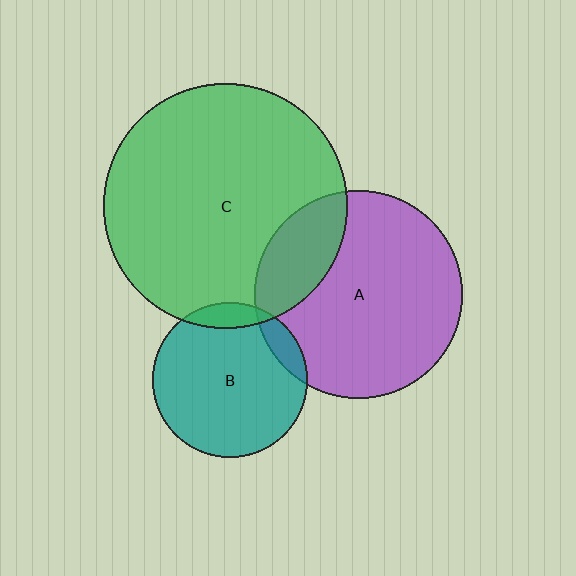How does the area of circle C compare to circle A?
Approximately 1.4 times.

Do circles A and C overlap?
Yes.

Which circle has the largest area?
Circle C (green).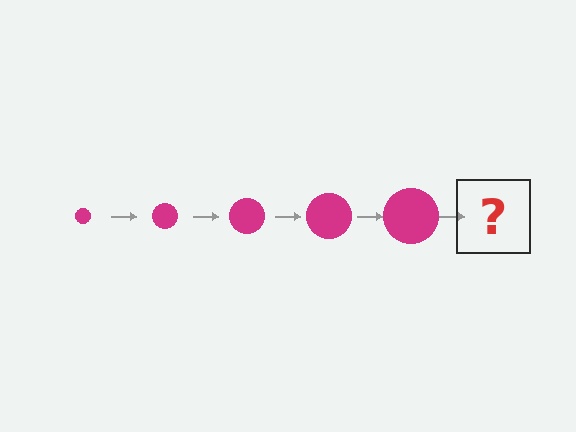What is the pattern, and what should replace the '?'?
The pattern is that the circle gets progressively larger each step. The '?' should be a magenta circle, larger than the previous one.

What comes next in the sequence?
The next element should be a magenta circle, larger than the previous one.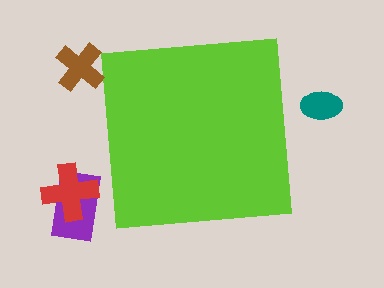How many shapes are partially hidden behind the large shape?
0 shapes are partially hidden.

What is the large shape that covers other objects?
A lime square.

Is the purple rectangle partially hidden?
No, the purple rectangle is fully visible.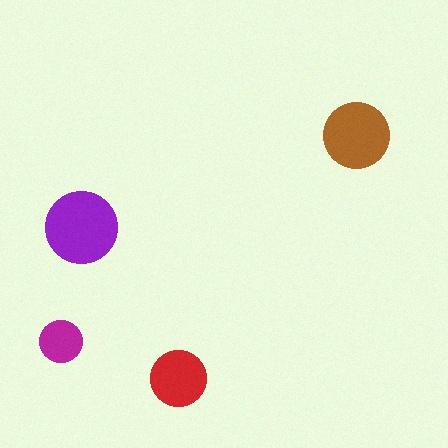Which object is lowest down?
The red circle is bottommost.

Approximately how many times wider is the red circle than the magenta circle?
About 1.5 times wider.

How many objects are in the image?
There are 4 objects in the image.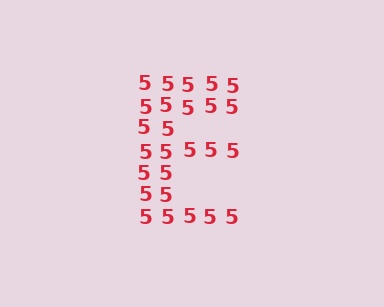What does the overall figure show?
The overall figure shows the letter E.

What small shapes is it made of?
It is made of small digit 5's.